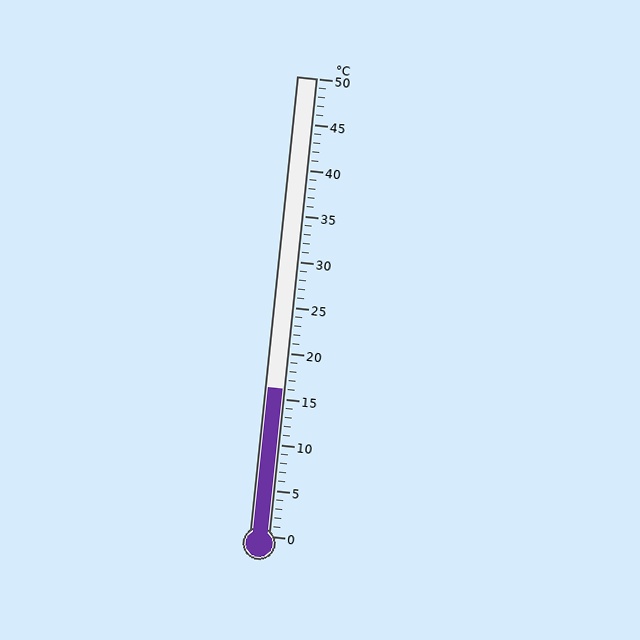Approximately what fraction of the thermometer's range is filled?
The thermometer is filled to approximately 30% of its range.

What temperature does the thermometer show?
The thermometer shows approximately 16°C.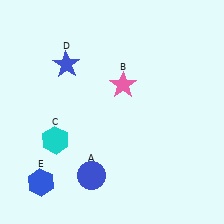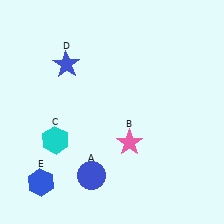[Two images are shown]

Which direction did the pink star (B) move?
The pink star (B) moved down.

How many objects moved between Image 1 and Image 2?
1 object moved between the two images.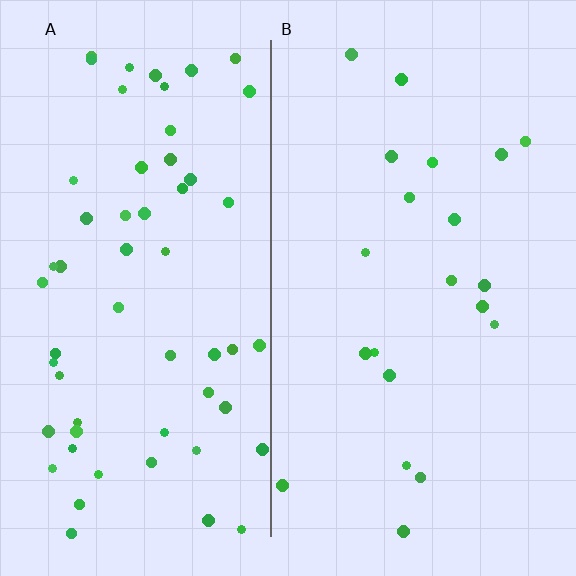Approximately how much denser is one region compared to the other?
Approximately 2.8× — region A over region B.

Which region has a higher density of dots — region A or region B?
A (the left).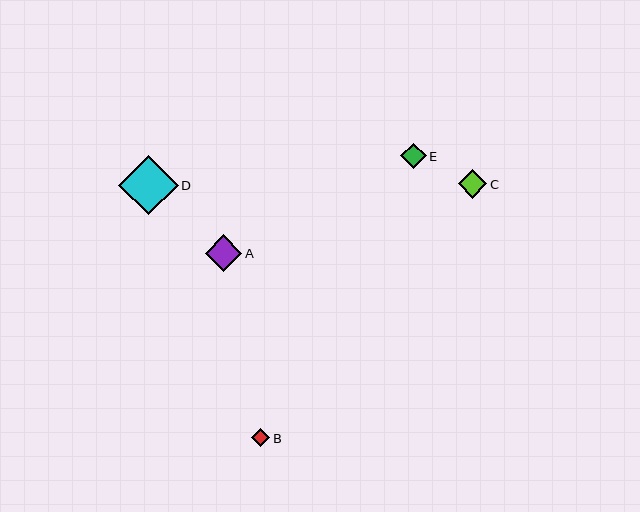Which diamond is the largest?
Diamond D is the largest with a size of approximately 60 pixels.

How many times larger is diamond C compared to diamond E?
Diamond C is approximately 1.1 times the size of diamond E.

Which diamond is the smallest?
Diamond B is the smallest with a size of approximately 18 pixels.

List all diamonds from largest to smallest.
From largest to smallest: D, A, C, E, B.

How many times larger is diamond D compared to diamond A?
Diamond D is approximately 1.6 times the size of diamond A.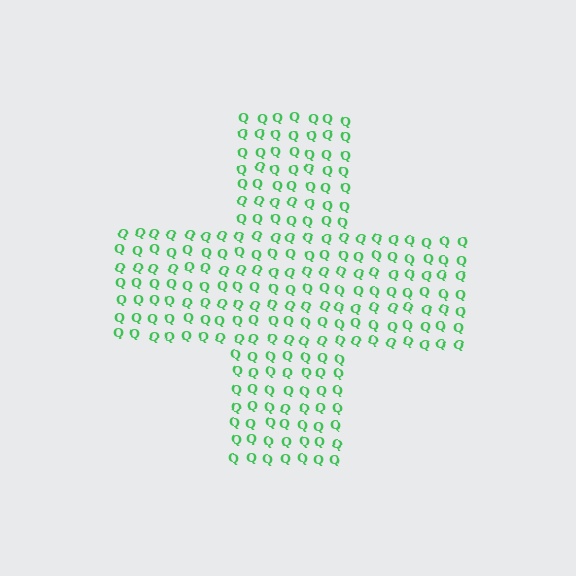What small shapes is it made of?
It is made of small letter Q's.